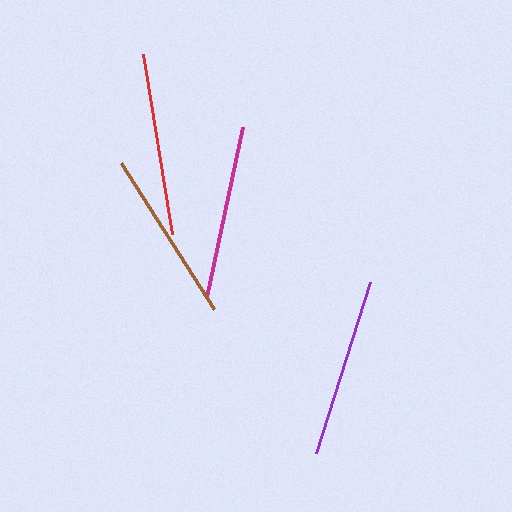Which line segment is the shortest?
The brown line is the shortest at approximately 173 pixels.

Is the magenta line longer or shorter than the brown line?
The magenta line is longer than the brown line.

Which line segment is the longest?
The red line is the longest at approximately 182 pixels.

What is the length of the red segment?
The red segment is approximately 182 pixels long.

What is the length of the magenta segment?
The magenta segment is approximately 174 pixels long.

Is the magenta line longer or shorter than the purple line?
The purple line is longer than the magenta line.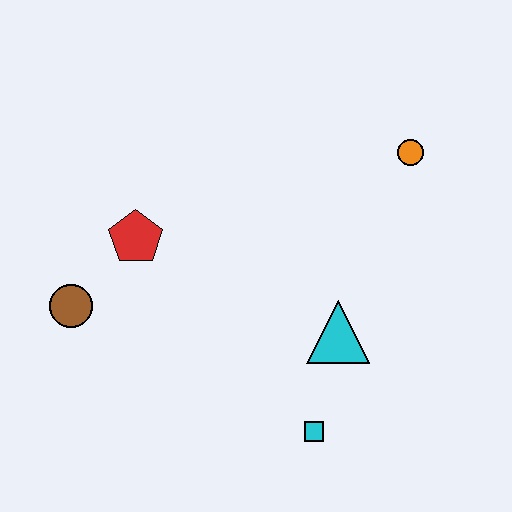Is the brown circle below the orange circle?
Yes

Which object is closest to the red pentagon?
The brown circle is closest to the red pentagon.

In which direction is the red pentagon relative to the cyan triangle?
The red pentagon is to the left of the cyan triangle.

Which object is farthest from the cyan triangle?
The brown circle is farthest from the cyan triangle.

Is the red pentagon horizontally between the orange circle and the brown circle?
Yes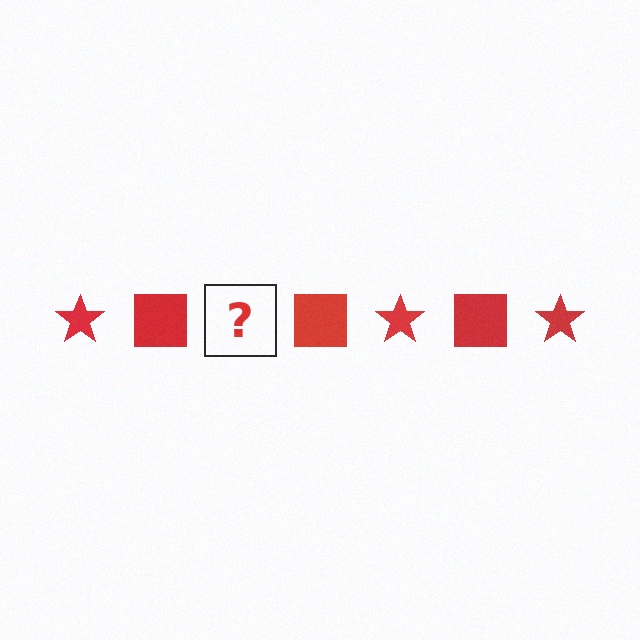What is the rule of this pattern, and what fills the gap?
The rule is that the pattern cycles through star, square shapes in red. The gap should be filled with a red star.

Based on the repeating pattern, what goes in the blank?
The blank should be a red star.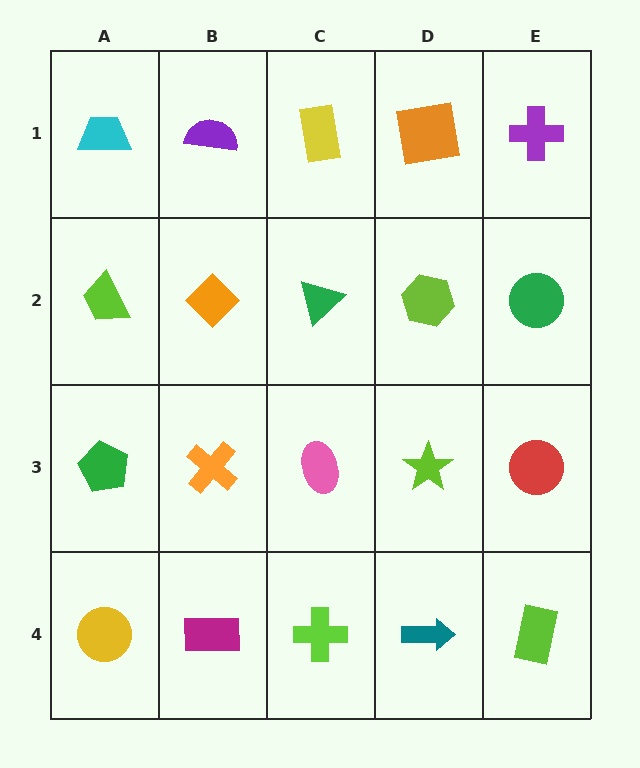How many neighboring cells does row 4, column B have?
3.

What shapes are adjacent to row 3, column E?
A green circle (row 2, column E), a lime rectangle (row 4, column E), a lime star (row 3, column D).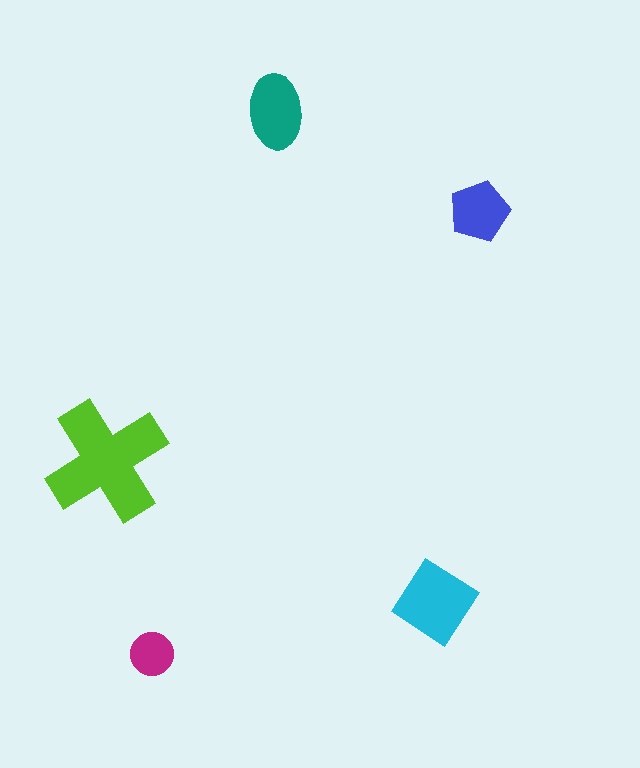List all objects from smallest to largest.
The magenta circle, the blue pentagon, the teal ellipse, the cyan diamond, the lime cross.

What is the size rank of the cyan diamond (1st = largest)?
2nd.